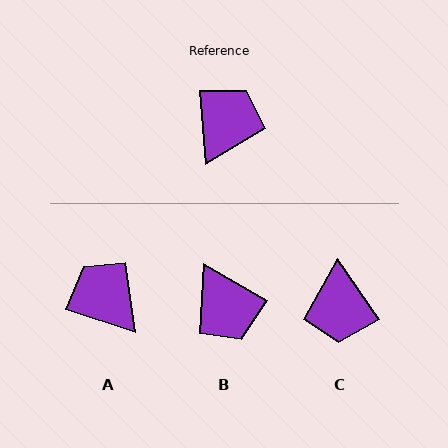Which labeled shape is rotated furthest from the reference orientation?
C, about 150 degrees away.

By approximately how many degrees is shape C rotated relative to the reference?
Approximately 150 degrees clockwise.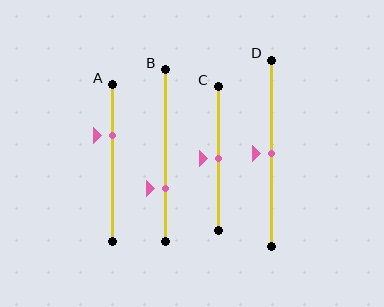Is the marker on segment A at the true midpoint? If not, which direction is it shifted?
No, the marker on segment A is shifted upward by about 17% of the segment length.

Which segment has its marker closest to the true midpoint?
Segment C has its marker closest to the true midpoint.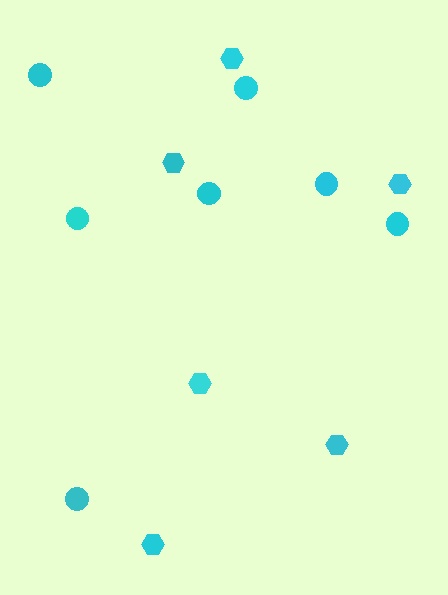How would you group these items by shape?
There are 2 groups: one group of hexagons (6) and one group of circles (7).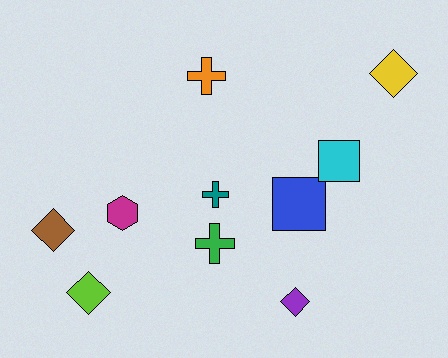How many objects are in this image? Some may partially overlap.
There are 10 objects.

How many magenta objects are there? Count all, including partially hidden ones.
There is 1 magenta object.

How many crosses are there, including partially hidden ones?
There are 3 crosses.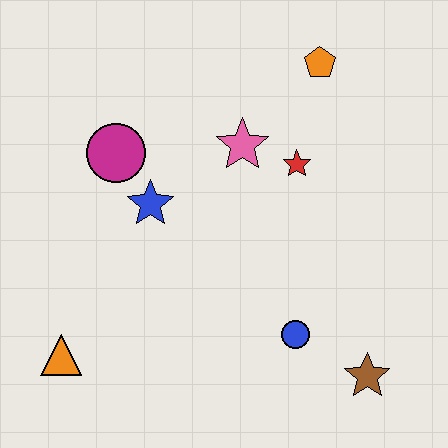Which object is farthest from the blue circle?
The orange pentagon is farthest from the blue circle.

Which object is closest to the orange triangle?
The blue star is closest to the orange triangle.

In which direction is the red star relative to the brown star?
The red star is above the brown star.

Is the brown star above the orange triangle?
No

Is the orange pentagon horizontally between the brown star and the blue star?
Yes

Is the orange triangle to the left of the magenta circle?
Yes